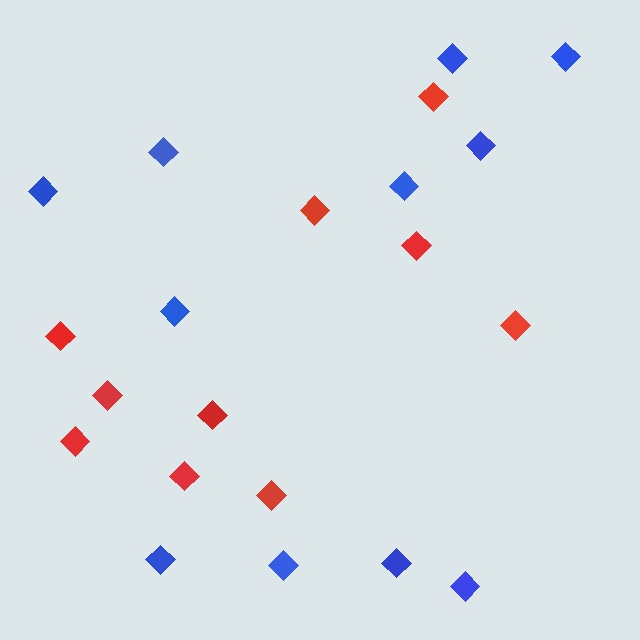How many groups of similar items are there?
There are 2 groups: one group of red diamonds (10) and one group of blue diamonds (11).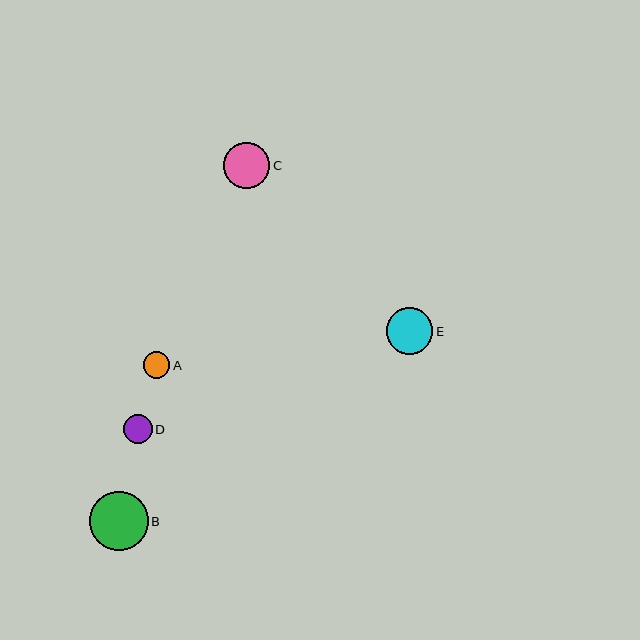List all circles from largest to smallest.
From largest to smallest: B, C, E, D, A.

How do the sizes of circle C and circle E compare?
Circle C and circle E are approximately the same size.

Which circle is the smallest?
Circle A is the smallest with a size of approximately 27 pixels.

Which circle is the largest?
Circle B is the largest with a size of approximately 59 pixels.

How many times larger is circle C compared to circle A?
Circle C is approximately 1.7 times the size of circle A.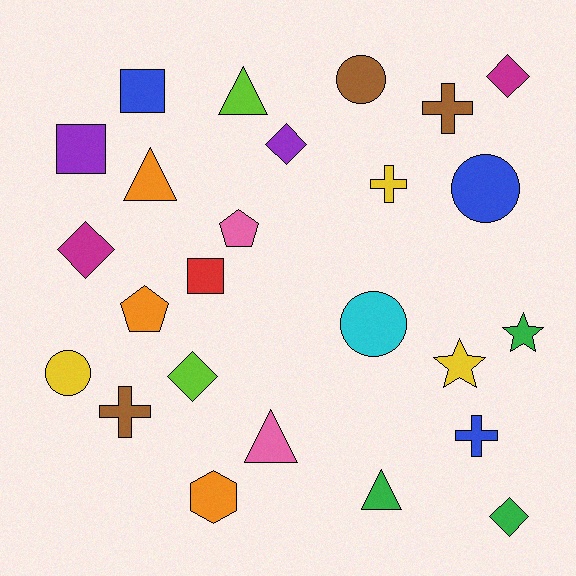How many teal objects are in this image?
There are no teal objects.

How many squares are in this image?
There are 3 squares.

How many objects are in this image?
There are 25 objects.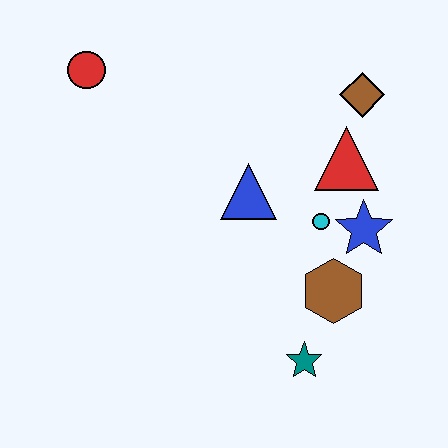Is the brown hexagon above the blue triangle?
No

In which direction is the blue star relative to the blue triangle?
The blue star is to the right of the blue triangle.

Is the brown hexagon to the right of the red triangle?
No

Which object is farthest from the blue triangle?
The red circle is farthest from the blue triangle.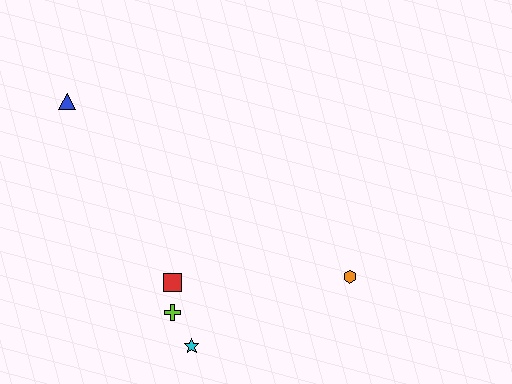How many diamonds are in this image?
There are no diamonds.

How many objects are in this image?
There are 5 objects.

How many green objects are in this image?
There are no green objects.